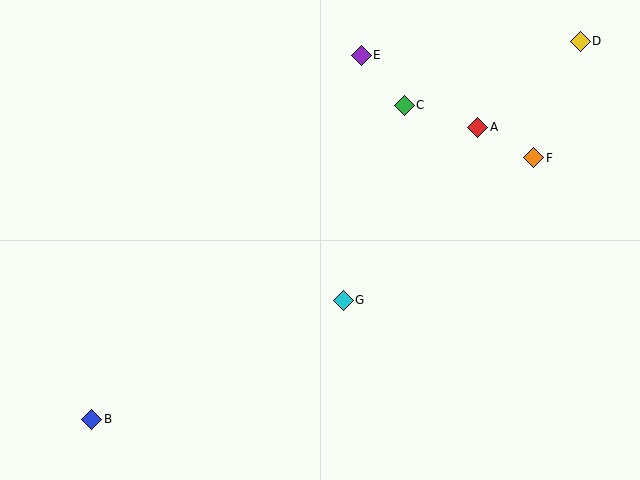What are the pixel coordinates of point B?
Point B is at (92, 419).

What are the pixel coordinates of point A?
Point A is at (478, 127).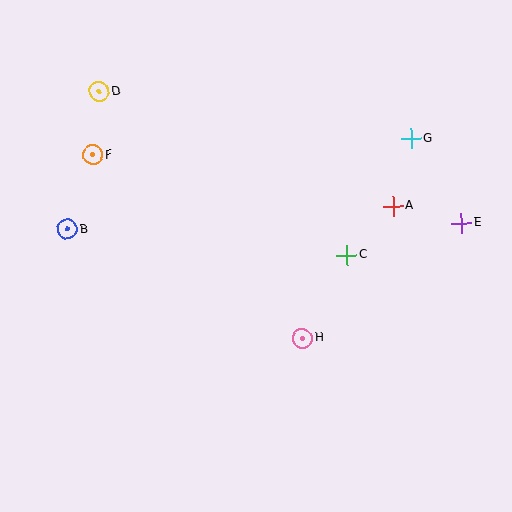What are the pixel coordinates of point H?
Point H is at (303, 338).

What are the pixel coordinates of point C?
Point C is at (347, 255).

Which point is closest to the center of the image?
Point C at (347, 255) is closest to the center.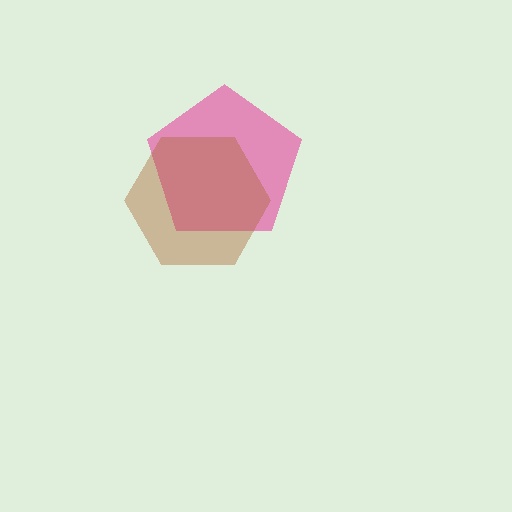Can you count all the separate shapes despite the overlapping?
Yes, there are 2 separate shapes.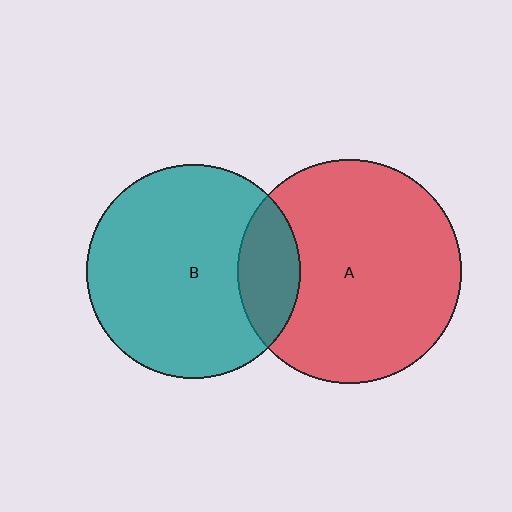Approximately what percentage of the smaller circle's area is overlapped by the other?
Approximately 20%.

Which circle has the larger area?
Circle A (red).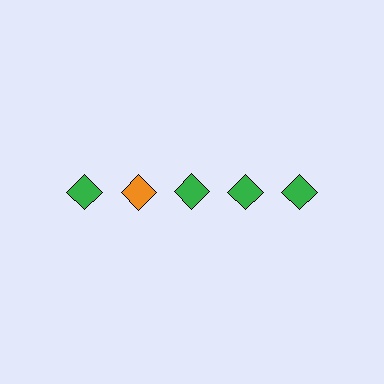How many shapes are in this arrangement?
There are 5 shapes arranged in a grid pattern.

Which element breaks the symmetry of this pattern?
The orange diamond in the top row, second from left column breaks the symmetry. All other shapes are green diamonds.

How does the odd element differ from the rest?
It has a different color: orange instead of green.